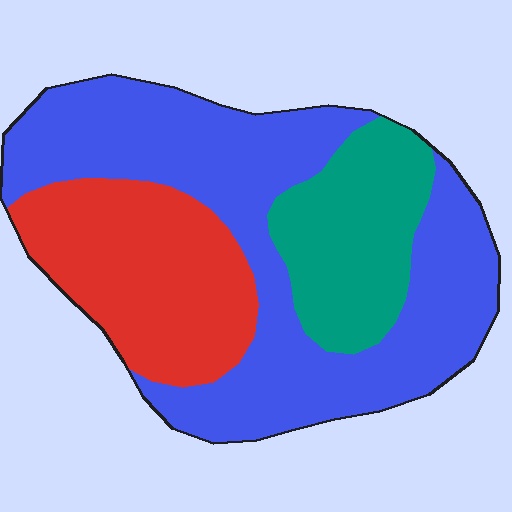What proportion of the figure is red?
Red covers around 25% of the figure.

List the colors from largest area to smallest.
From largest to smallest: blue, red, teal.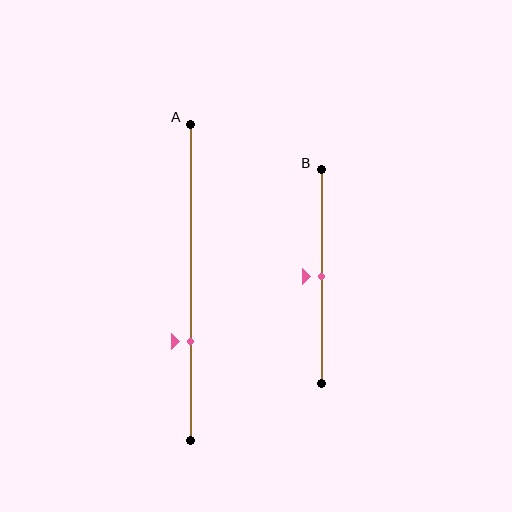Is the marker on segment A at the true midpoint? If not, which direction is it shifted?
No, the marker on segment A is shifted downward by about 19% of the segment length.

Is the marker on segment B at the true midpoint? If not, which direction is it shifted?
Yes, the marker on segment B is at the true midpoint.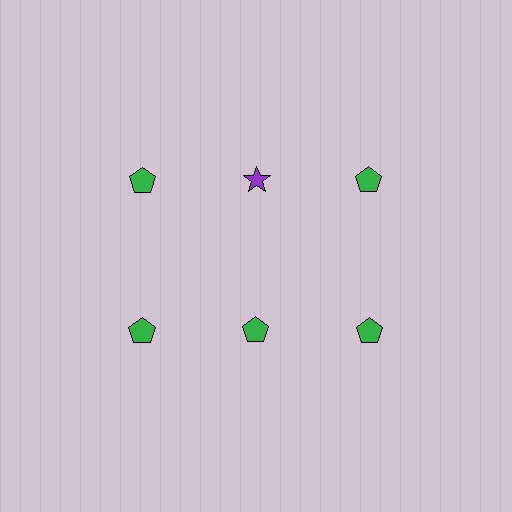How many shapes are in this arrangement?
There are 6 shapes arranged in a grid pattern.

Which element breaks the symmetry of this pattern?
The purple star in the top row, second from left column breaks the symmetry. All other shapes are green pentagons.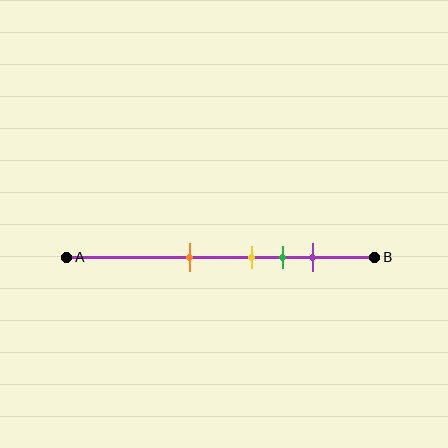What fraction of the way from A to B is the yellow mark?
The yellow mark is approximately 60% (0.6) of the way from A to B.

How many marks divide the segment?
There are 4 marks dividing the segment.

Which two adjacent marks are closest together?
The yellow and green marks are the closest adjacent pair.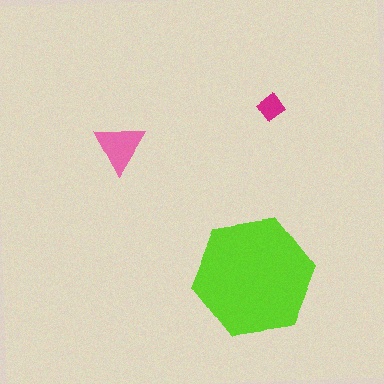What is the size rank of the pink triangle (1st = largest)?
2nd.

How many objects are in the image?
There are 3 objects in the image.